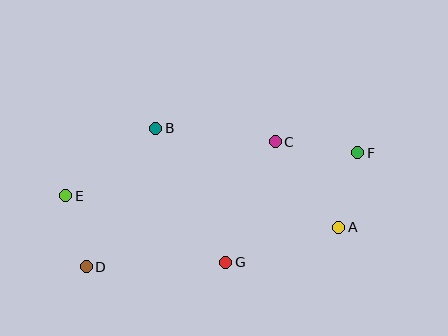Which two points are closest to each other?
Points D and E are closest to each other.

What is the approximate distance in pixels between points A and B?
The distance between A and B is approximately 208 pixels.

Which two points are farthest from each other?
Points E and F are farthest from each other.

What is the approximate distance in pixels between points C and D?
The distance between C and D is approximately 226 pixels.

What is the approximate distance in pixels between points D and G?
The distance between D and G is approximately 140 pixels.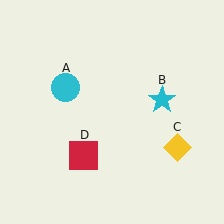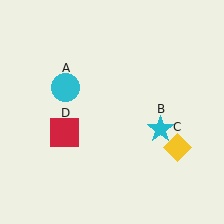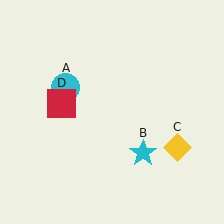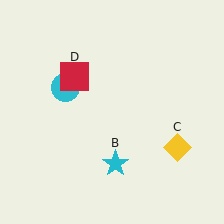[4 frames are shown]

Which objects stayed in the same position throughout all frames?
Cyan circle (object A) and yellow diamond (object C) remained stationary.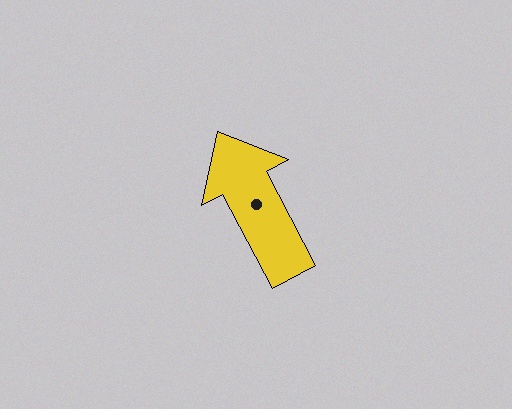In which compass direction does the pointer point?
Northwest.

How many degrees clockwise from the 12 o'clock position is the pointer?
Approximately 332 degrees.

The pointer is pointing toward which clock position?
Roughly 11 o'clock.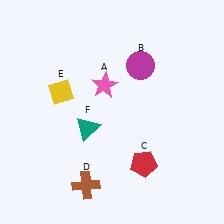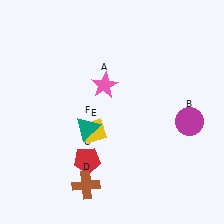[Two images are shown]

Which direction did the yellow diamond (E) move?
The yellow diamond (E) moved down.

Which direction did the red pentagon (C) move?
The red pentagon (C) moved left.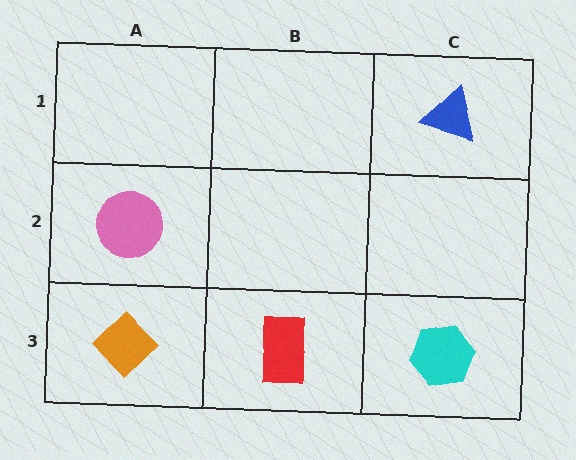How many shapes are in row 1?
1 shape.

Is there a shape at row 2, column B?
No, that cell is empty.